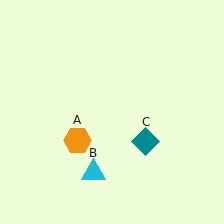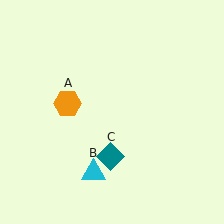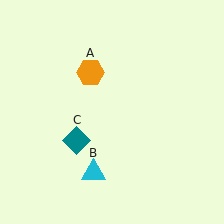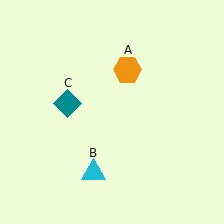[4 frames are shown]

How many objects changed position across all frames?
2 objects changed position: orange hexagon (object A), teal diamond (object C).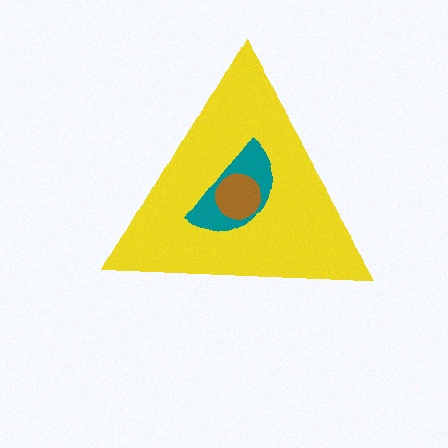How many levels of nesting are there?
3.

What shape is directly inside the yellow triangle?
The teal semicircle.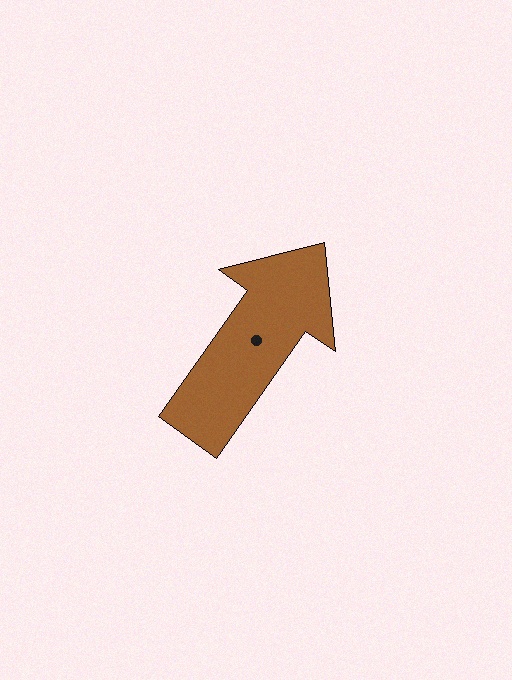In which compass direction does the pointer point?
Northeast.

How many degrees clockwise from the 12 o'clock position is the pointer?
Approximately 35 degrees.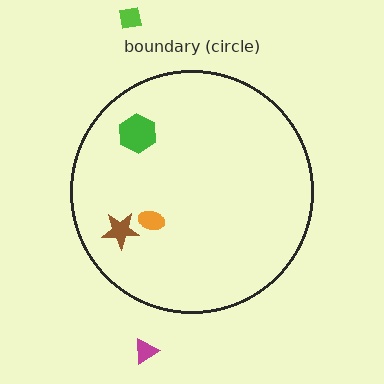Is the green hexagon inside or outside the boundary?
Inside.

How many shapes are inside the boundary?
3 inside, 2 outside.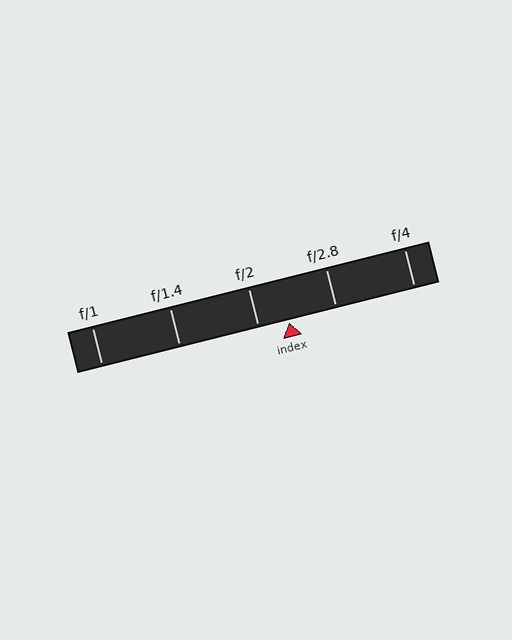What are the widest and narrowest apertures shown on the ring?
The widest aperture shown is f/1 and the narrowest is f/4.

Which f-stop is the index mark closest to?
The index mark is closest to f/2.